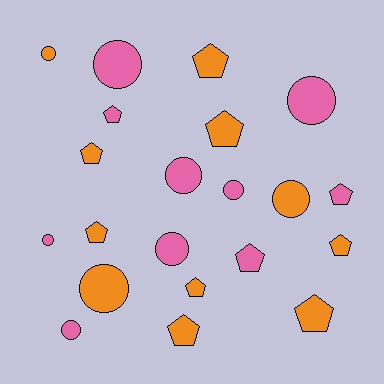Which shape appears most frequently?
Pentagon, with 11 objects.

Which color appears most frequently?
Orange, with 11 objects.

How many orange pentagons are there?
There are 8 orange pentagons.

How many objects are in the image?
There are 21 objects.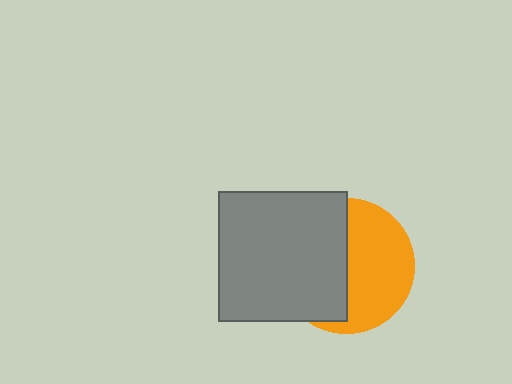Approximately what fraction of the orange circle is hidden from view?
Roughly 49% of the orange circle is hidden behind the gray square.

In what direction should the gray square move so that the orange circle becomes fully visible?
The gray square should move left. That is the shortest direction to clear the overlap and leave the orange circle fully visible.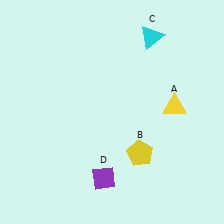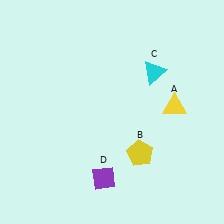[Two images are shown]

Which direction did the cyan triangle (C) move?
The cyan triangle (C) moved down.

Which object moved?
The cyan triangle (C) moved down.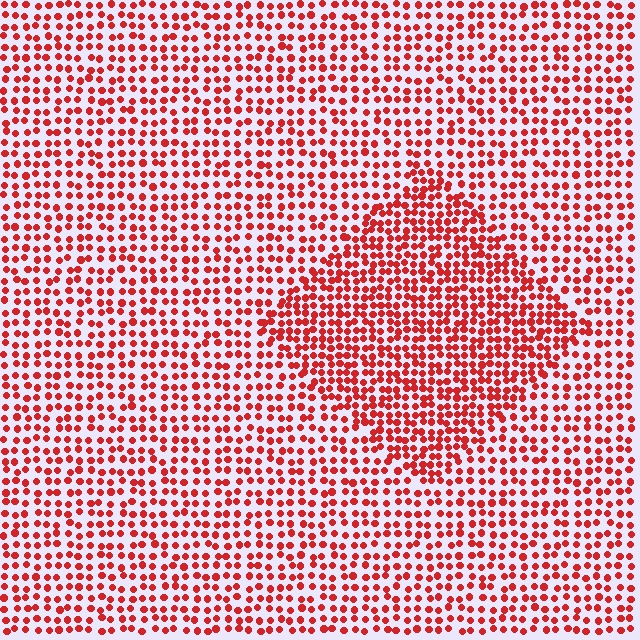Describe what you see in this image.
The image contains small red elements arranged at two different densities. A diamond-shaped region is visible where the elements are more densely packed than the surrounding area.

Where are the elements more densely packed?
The elements are more densely packed inside the diamond boundary.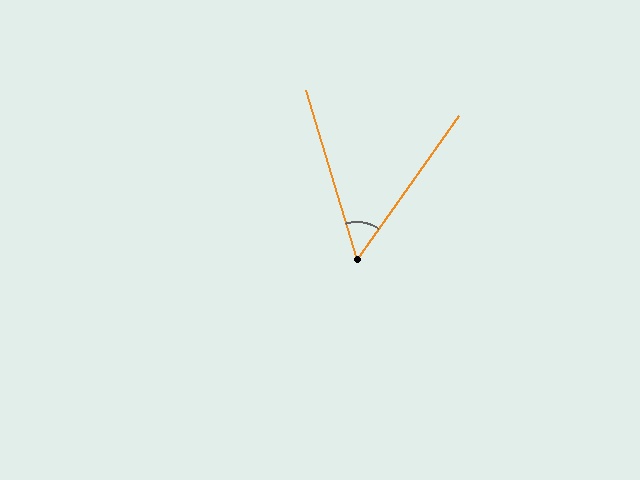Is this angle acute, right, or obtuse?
It is acute.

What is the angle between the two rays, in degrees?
Approximately 52 degrees.